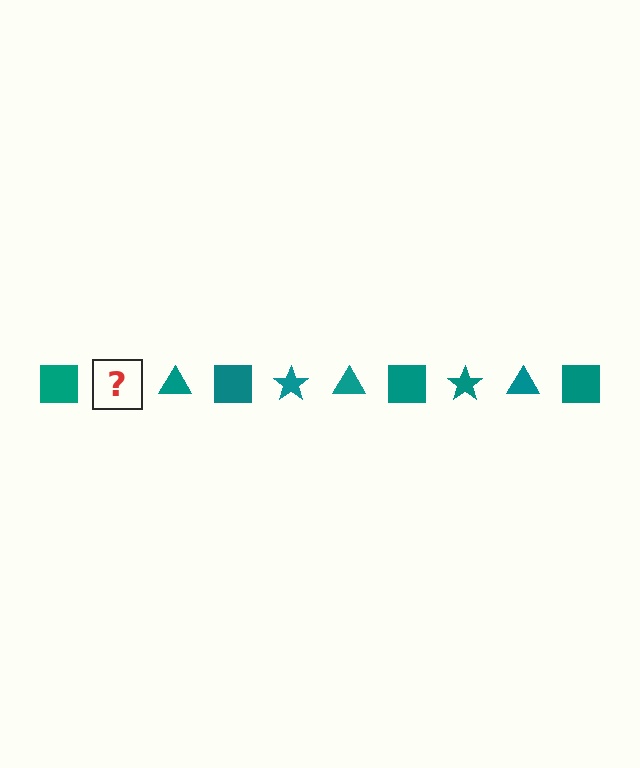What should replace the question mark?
The question mark should be replaced with a teal star.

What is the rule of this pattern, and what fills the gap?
The rule is that the pattern cycles through square, star, triangle shapes in teal. The gap should be filled with a teal star.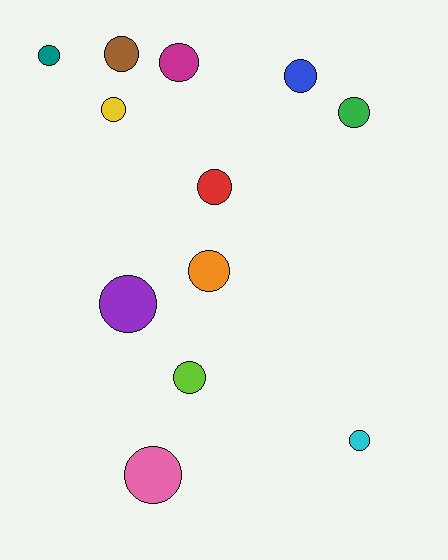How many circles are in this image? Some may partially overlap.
There are 12 circles.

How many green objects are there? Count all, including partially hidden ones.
There is 1 green object.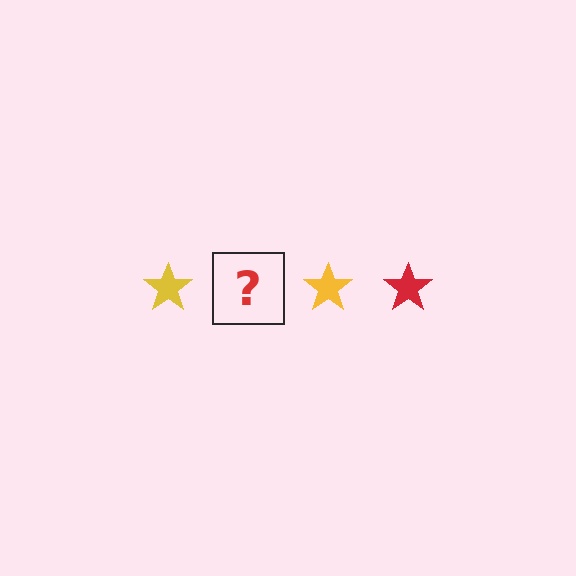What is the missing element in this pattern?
The missing element is a red star.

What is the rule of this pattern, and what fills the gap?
The rule is that the pattern cycles through yellow, red stars. The gap should be filled with a red star.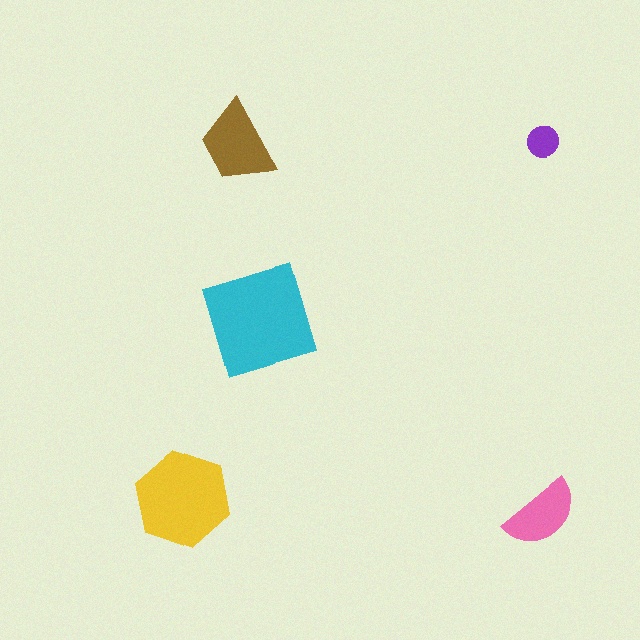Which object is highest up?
The purple circle is topmost.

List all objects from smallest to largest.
The purple circle, the pink semicircle, the brown trapezoid, the yellow hexagon, the cyan diamond.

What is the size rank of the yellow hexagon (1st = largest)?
2nd.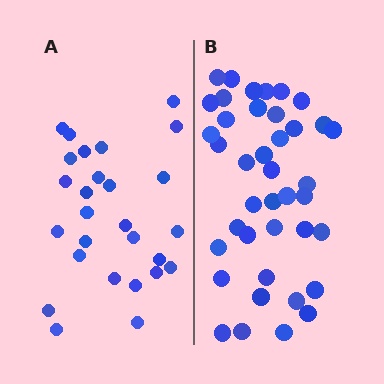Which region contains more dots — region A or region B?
Region B (the right region) has more dots.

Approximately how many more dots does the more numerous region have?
Region B has approximately 15 more dots than region A.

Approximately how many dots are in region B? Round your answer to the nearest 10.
About 40 dots.